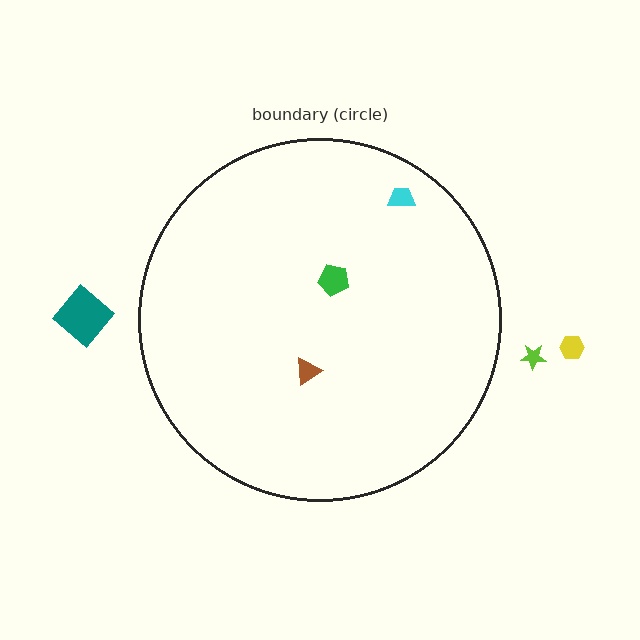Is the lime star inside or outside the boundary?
Outside.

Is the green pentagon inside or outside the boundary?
Inside.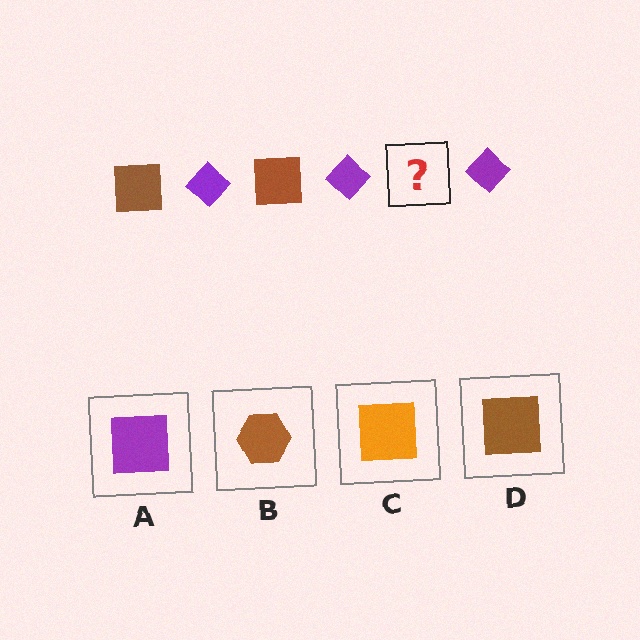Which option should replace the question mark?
Option D.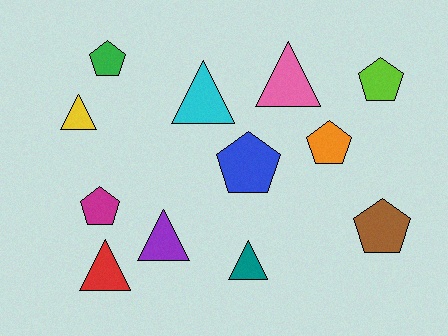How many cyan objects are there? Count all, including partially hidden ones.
There is 1 cyan object.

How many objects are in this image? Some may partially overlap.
There are 12 objects.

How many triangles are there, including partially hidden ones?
There are 6 triangles.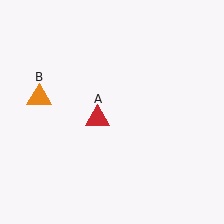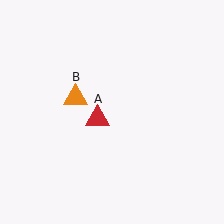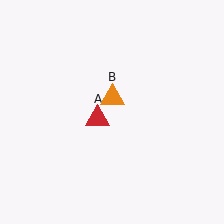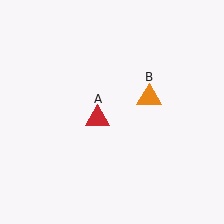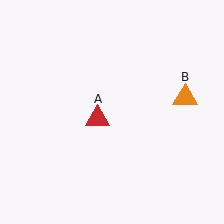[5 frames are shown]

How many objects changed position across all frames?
1 object changed position: orange triangle (object B).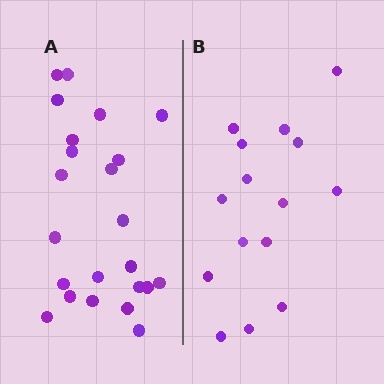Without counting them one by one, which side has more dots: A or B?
Region A (the left region) has more dots.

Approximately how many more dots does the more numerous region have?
Region A has roughly 8 or so more dots than region B.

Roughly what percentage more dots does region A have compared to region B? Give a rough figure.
About 55% more.